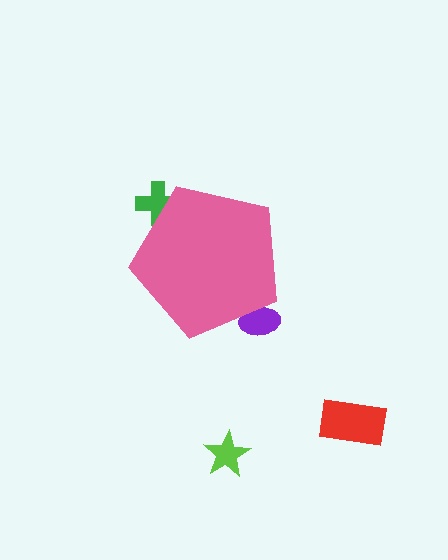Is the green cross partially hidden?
Yes, the green cross is partially hidden behind the pink pentagon.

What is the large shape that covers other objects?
A pink pentagon.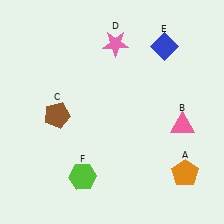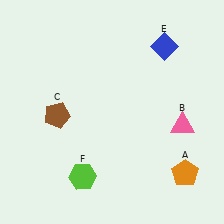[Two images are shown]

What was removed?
The pink star (D) was removed in Image 2.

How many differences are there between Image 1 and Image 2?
There is 1 difference between the two images.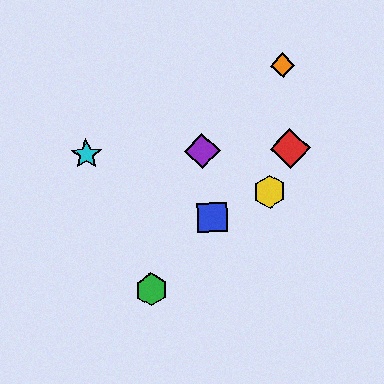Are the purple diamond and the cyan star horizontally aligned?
Yes, both are at y≈151.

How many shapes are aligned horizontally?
3 shapes (the red diamond, the purple diamond, the cyan star) are aligned horizontally.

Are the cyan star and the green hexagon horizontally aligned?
No, the cyan star is at y≈154 and the green hexagon is at y≈289.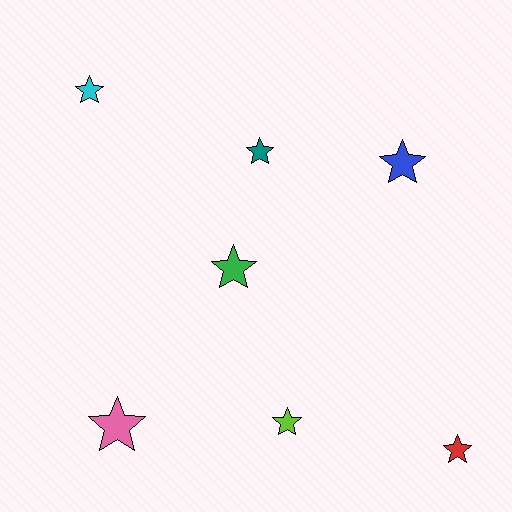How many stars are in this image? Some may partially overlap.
There are 7 stars.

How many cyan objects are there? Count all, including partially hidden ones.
There is 1 cyan object.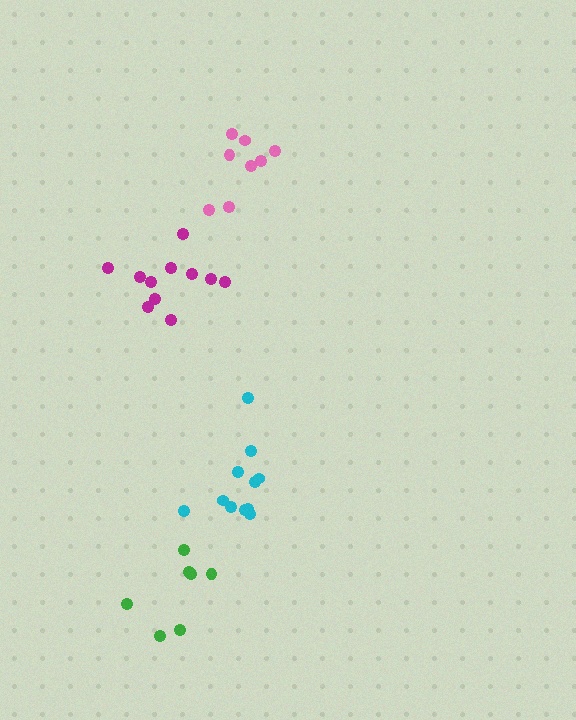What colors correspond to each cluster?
The clusters are colored: pink, magenta, cyan, green.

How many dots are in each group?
Group 1: 8 dots, Group 2: 11 dots, Group 3: 11 dots, Group 4: 7 dots (37 total).